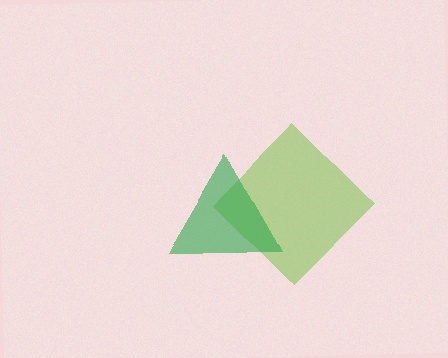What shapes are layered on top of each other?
The layered shapes are: a lime diamond, a green triangle.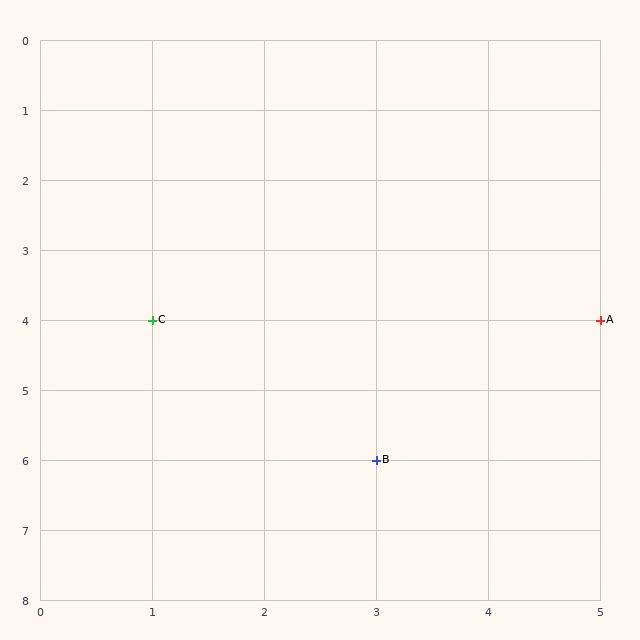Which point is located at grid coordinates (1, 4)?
Point C is at (1, 4).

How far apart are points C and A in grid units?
Points C and A are 4 columns apart.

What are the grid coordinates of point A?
Point A is at grid coordinates (5, 4).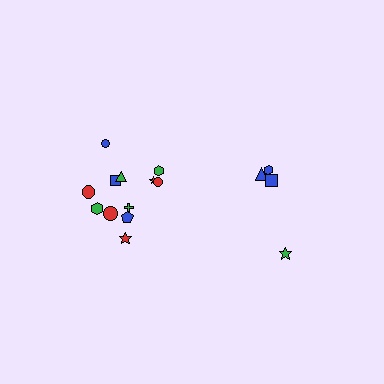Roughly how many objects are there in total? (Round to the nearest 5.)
Roughly 15 objects in total.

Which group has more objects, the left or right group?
The left group.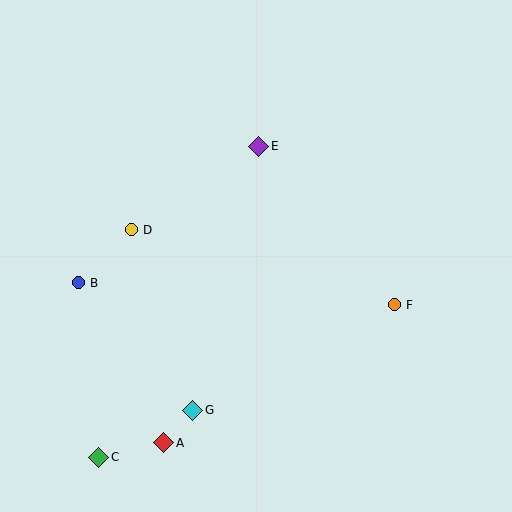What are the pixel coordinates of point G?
Point G is at (193, 410).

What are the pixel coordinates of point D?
Point D is at (131, 230).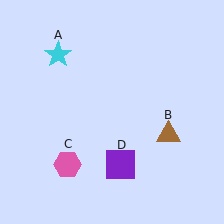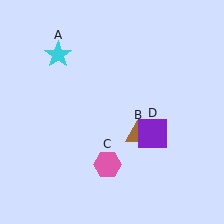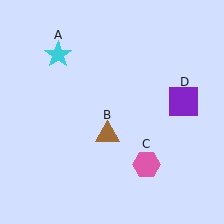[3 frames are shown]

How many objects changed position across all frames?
3 objects changed position: brown triangle (object B), pink hexagon (object C), purple square (object D).